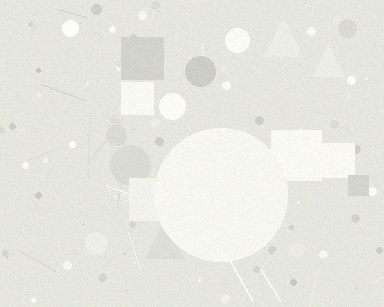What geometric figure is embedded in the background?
A circle is embedded in the background.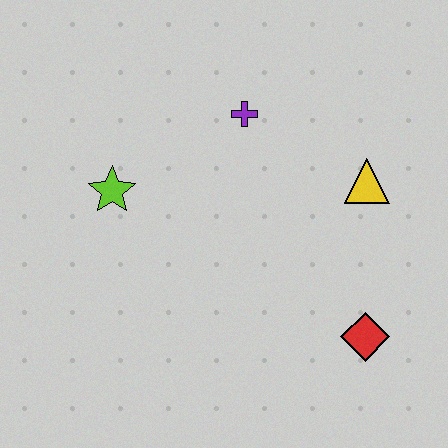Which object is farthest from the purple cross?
The red diamond is farthest from the purple cross.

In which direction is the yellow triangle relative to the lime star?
The yellow triangle is to the right of the lime star.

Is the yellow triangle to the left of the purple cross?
No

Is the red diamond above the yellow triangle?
No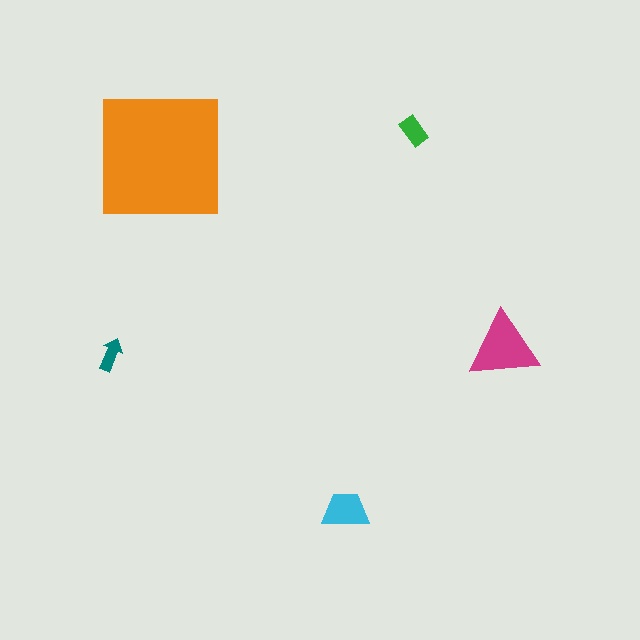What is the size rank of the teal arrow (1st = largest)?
5th.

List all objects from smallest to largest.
The teal arrow, the green rectangle, the cyan trapezoid, the magenta triangle, the orange square.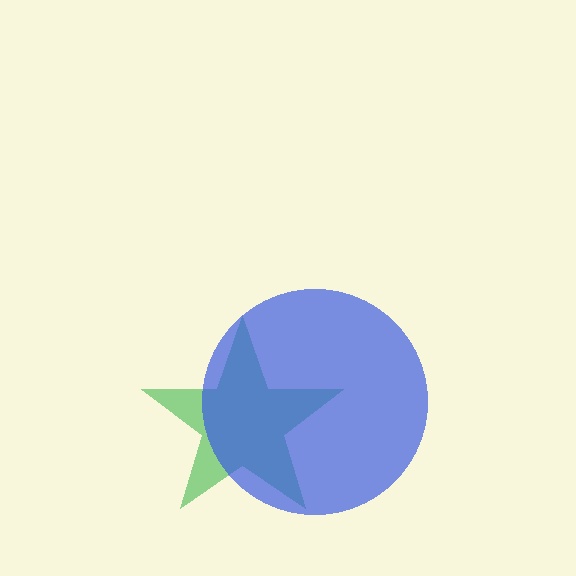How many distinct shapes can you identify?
There are 2 distinct shapes: a green star, a blue circle.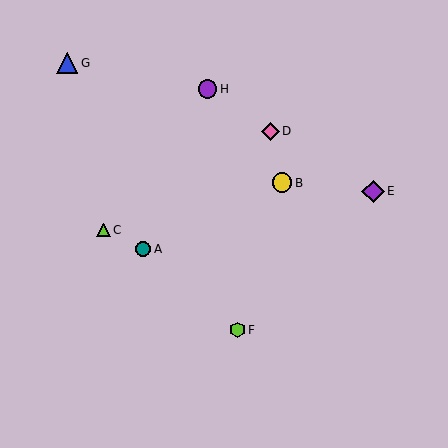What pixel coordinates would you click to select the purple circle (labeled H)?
Click at (207, 89) to select the purple circle H.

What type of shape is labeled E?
Shape E is a purple diamond.